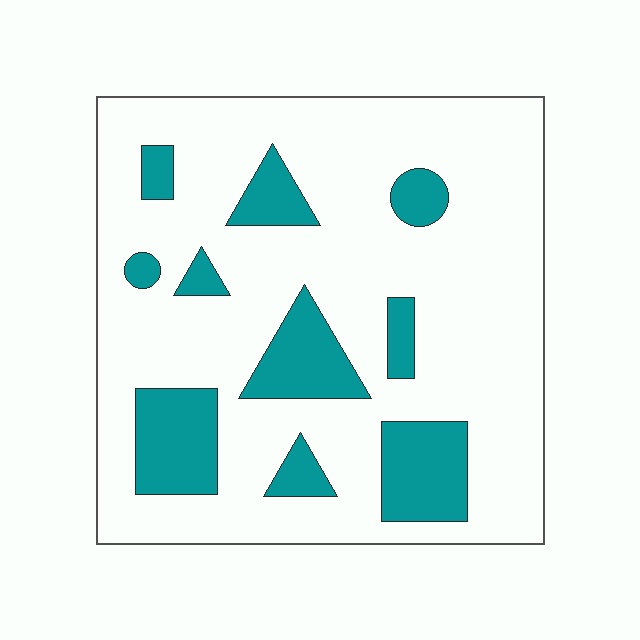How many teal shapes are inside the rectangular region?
10.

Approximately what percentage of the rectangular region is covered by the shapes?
Approximately 20%.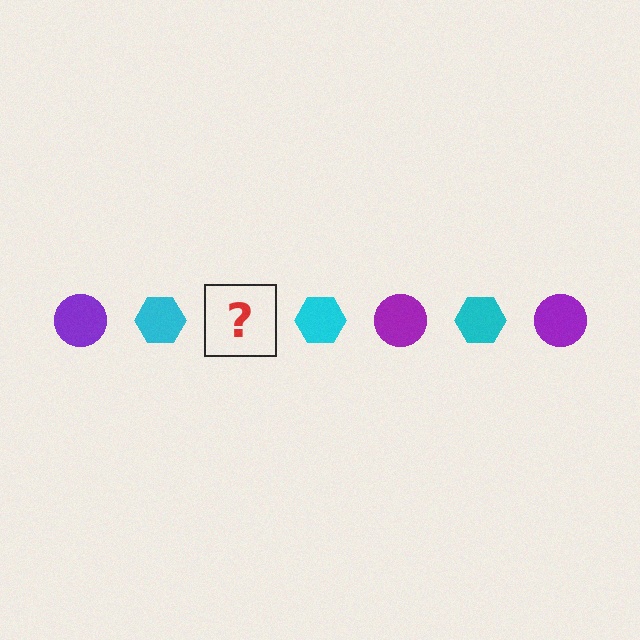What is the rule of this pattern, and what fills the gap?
The rule is that the pattern alternates between purple circle and cyan hexagon. The gap should be filled with a purple circle.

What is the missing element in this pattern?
The missing element is a purple circle.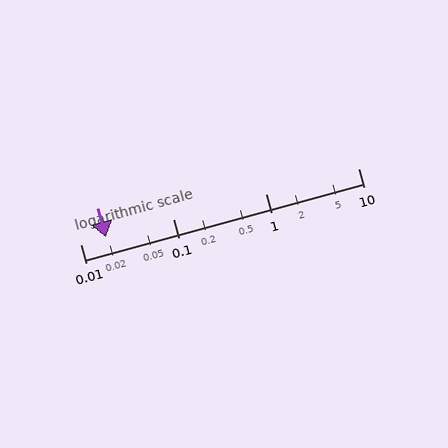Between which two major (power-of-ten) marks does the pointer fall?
The pointer is between 0.01 and 0.1.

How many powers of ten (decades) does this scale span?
The scale spans 3 decades, from 0.01 to 10.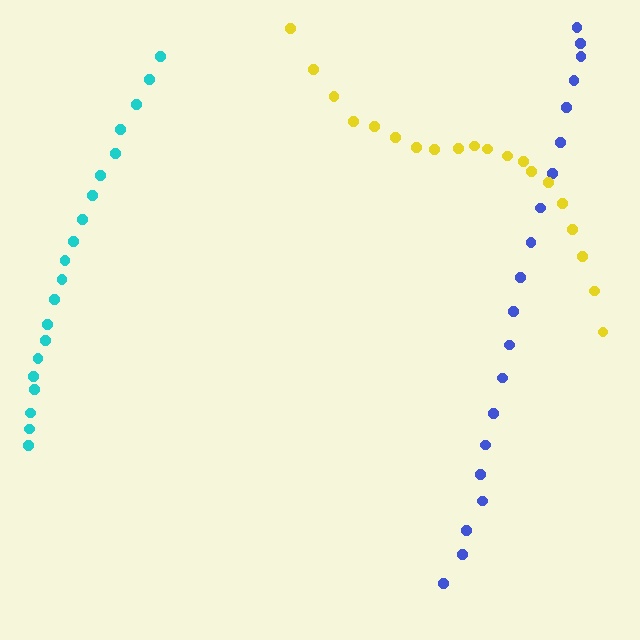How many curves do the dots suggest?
There are 3 distinct paths.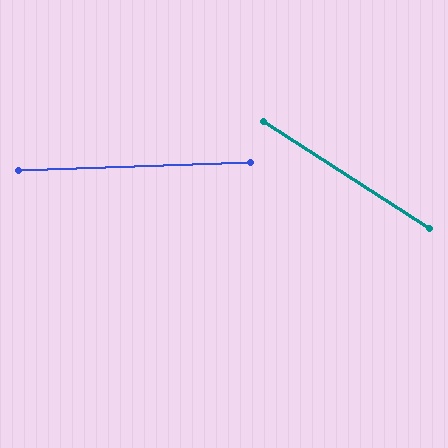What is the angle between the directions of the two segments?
Approximately 35 degrees.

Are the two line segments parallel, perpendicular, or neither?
Neither parallel nor perpendicular — they differ by about 35°.